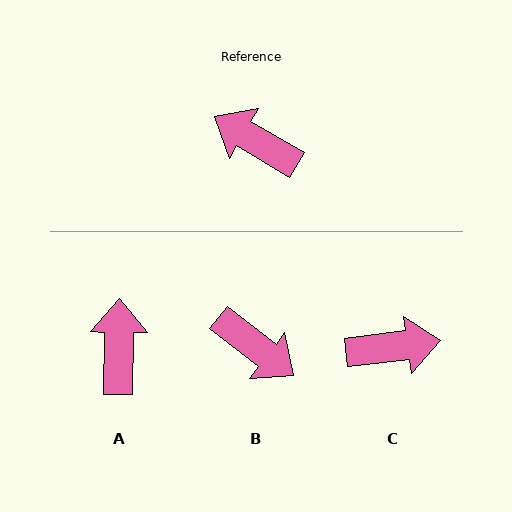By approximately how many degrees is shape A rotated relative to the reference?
Approximately 60 degrees clockwise.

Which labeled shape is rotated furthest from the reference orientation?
B, about 173 degrees away.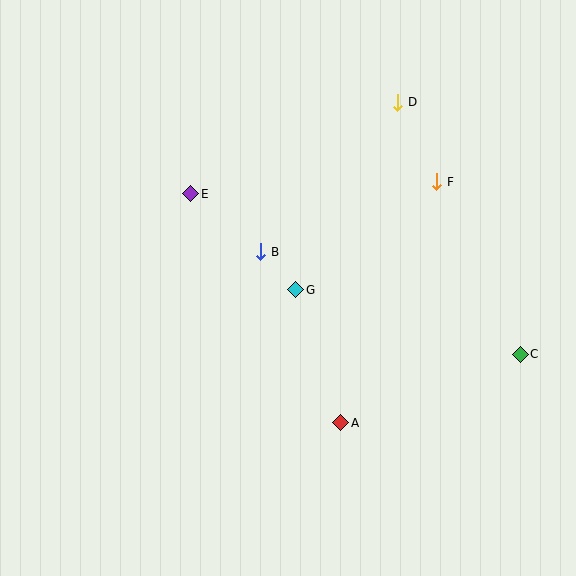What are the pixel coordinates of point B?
Point B is at (261, 252).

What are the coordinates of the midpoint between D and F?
The midpoint between D and F is at (417, 142).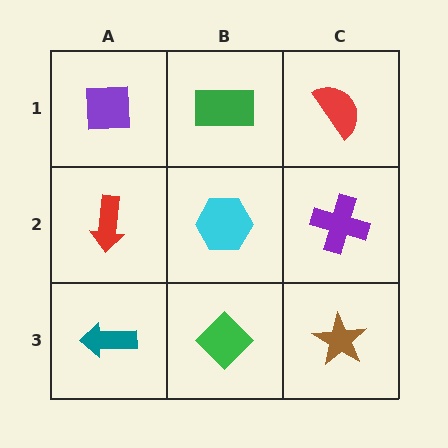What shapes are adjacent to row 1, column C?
A purple cross (row 2, column C), a green rectangle (row 1, column B).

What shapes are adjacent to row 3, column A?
A red arrow (row 2, column A), a green diamond (row 3, column B).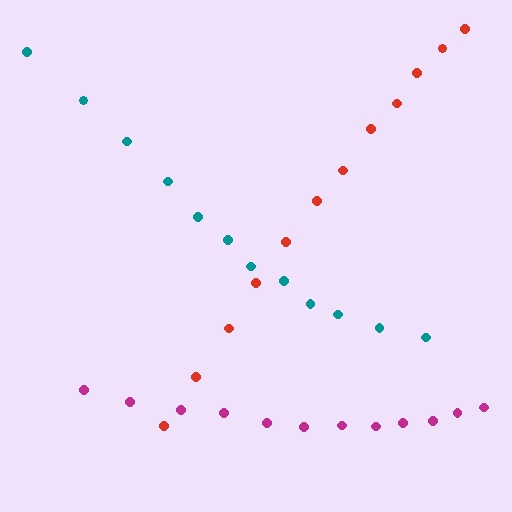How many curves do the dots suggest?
There are 3 distinct paths.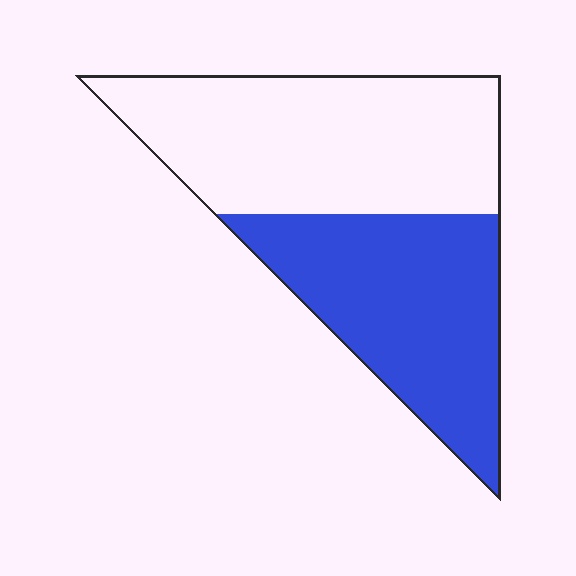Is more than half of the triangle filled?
No.